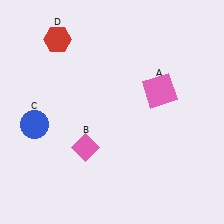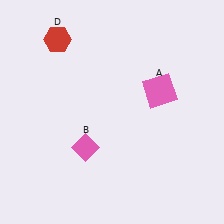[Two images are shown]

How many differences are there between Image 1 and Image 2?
There is 1 difference between the two images.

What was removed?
The blue circle (C) was removed in Image 2.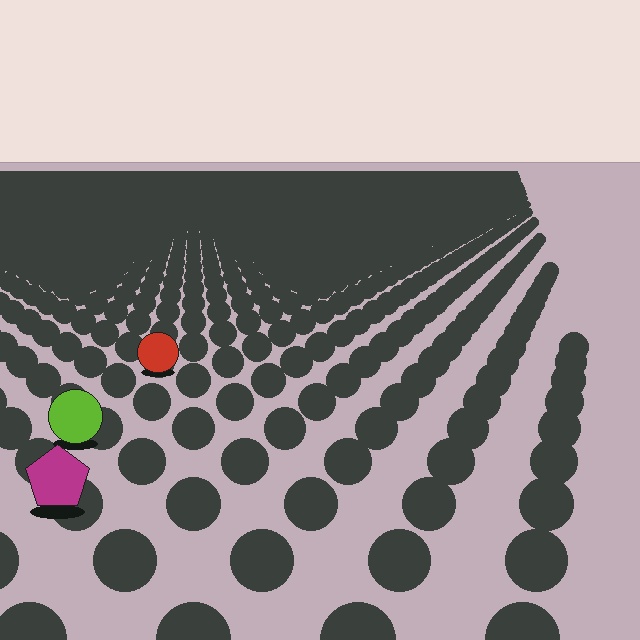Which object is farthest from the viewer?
The red circle is farthest from the viewer. It appears smaller and the ground texture around it is denser.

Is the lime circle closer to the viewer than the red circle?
Yes. The lime circle is closer — you can tell from the texture gradient: the ground texture is coarser near it.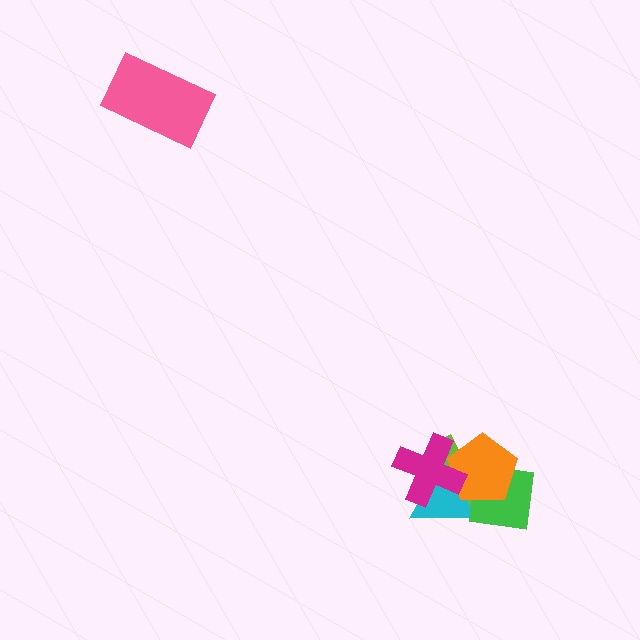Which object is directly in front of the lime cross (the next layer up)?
The cyan triangle is directly in front of the lime cross.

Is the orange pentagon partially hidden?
Yes, it is partially covered by another shape.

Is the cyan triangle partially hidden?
Yes, it is partially covered by another shape.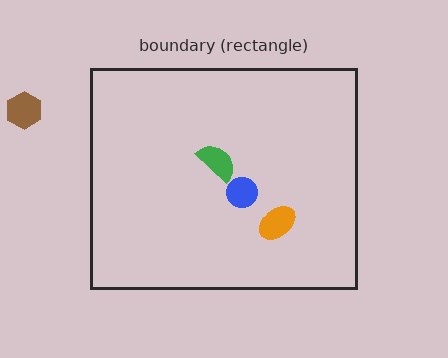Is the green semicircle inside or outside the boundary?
Inside.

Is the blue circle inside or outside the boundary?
Inside.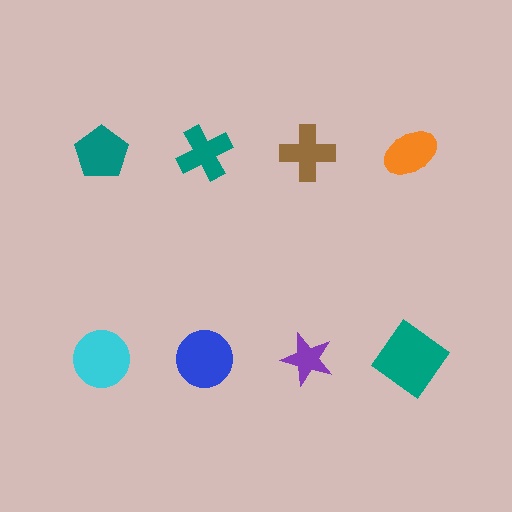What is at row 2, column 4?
A teal diamond.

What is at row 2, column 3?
A purple star.